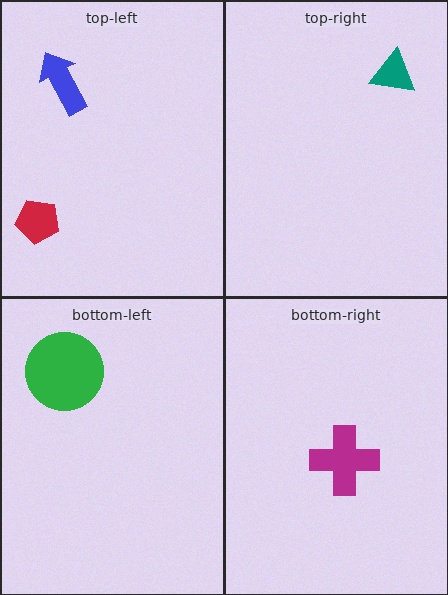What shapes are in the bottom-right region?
The magenta cross.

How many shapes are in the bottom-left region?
1.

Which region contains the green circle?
The bottom-left region.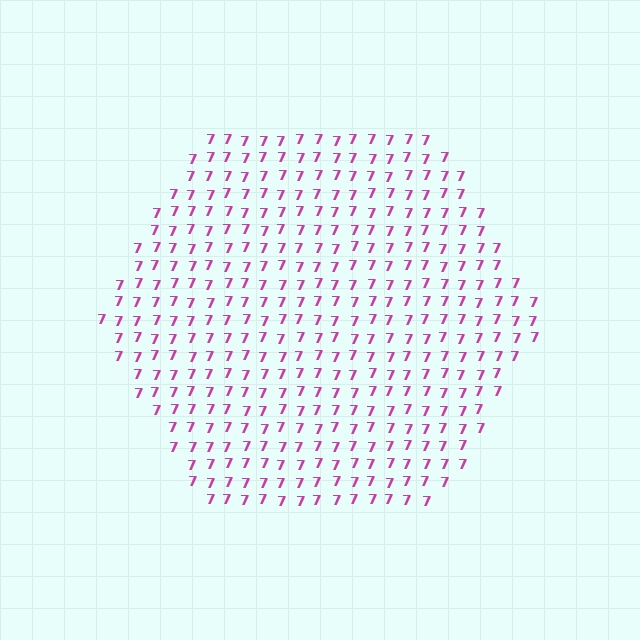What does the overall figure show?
The overall figure shows a hexagon.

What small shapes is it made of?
It is made of small digit 7's.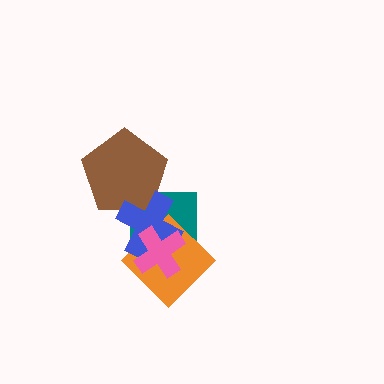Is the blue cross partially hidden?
Yes, it is partially covered by another shape.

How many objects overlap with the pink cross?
3 objects overlap with the pink cross.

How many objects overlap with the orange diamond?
3 objects overlap with the orange diamond.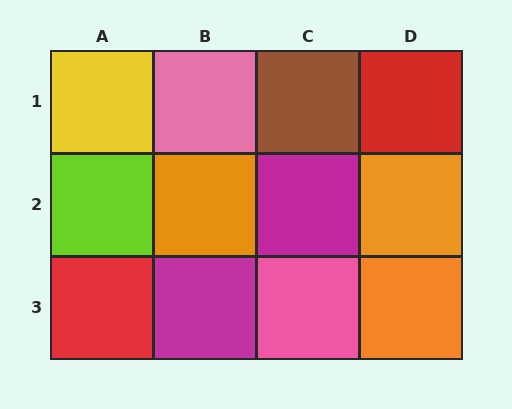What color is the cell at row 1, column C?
Brown.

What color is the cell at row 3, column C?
Pink.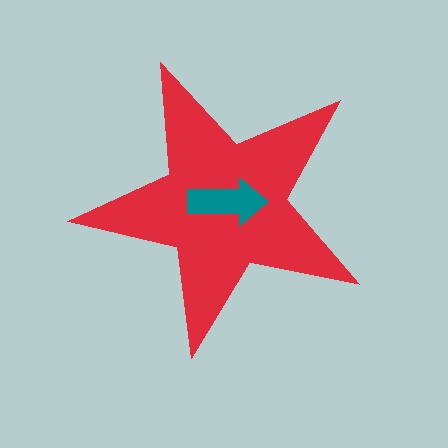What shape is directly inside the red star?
The teal arrow.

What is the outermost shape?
The red star.